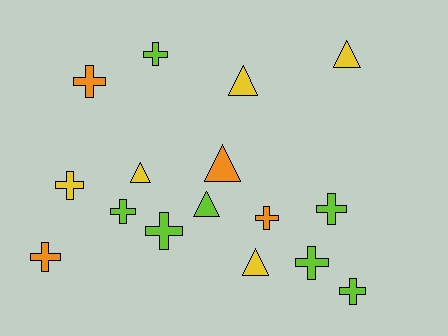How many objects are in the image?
There are 16 objects.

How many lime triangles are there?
There is 1 lime triangle.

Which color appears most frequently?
Lime, with 7 objects.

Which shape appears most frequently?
Cross, with 10 objects.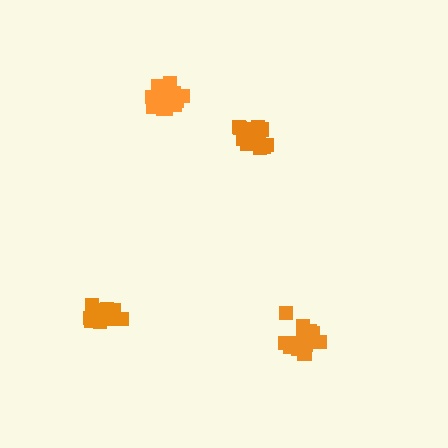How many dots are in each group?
Group 1: 19 dots, Group 2: 14 dots, Group 3: 17 dots, Group 4: 16 dots (66 total).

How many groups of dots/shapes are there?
There are 4 groups.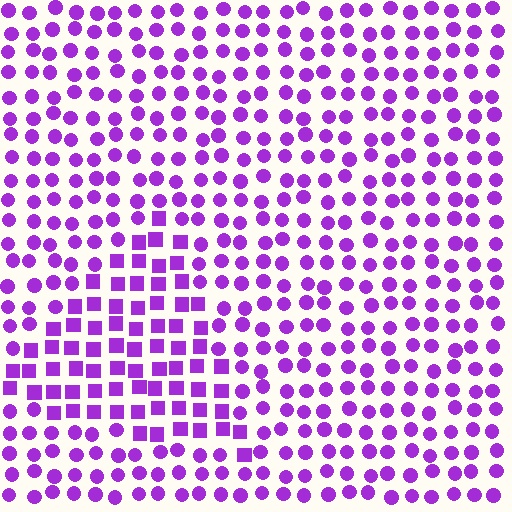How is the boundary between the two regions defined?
The boundary is defined by a change in element shape: squares inside vs. circles outside. All elements share the same color and spacing.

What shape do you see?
I see a triangle.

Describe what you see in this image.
The image is filled with small purple elements arranged in a uniform grid. A triangle-shaped region contains squares, while the surrounding area contains circles. The boundary is defined purely by the change in element shape.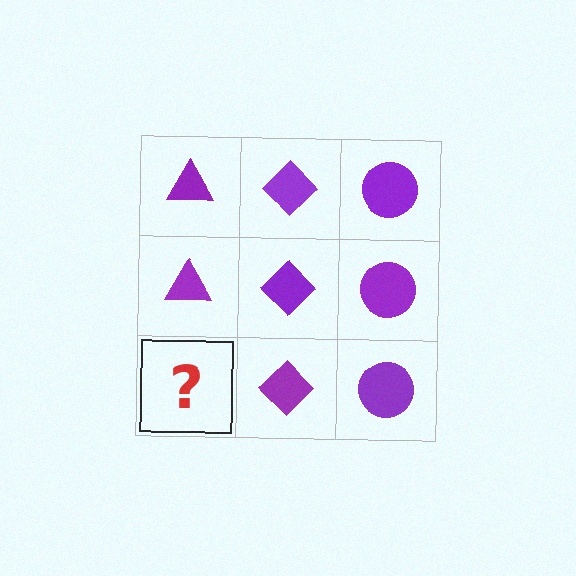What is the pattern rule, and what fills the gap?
The rule is that each column has a consistent shape. The gap should be filled with a purple triangle.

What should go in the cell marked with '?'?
The missing cell should contain a purple triangle.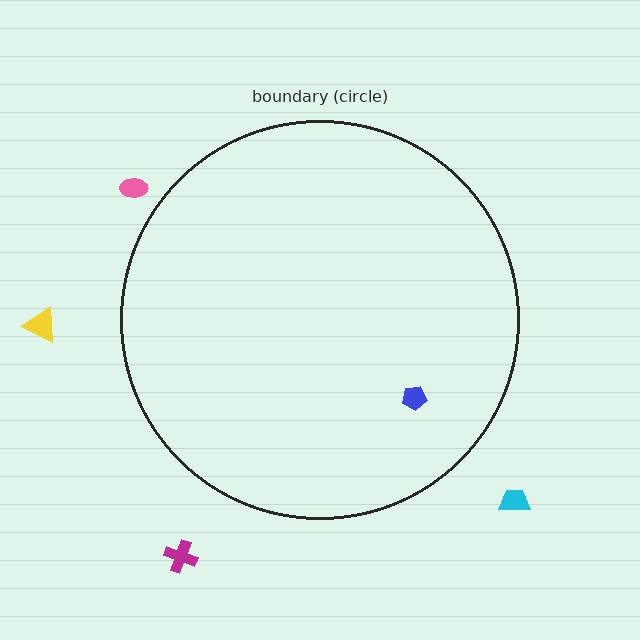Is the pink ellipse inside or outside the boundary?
Outside.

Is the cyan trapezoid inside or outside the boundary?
Outside.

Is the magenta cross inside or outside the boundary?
Outside.